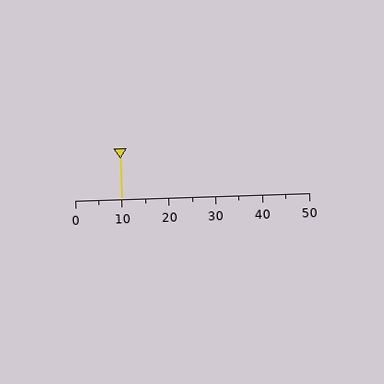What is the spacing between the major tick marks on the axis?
The major ticks are spaced 10 apart.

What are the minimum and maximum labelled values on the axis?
The axis runs from 0 to 50.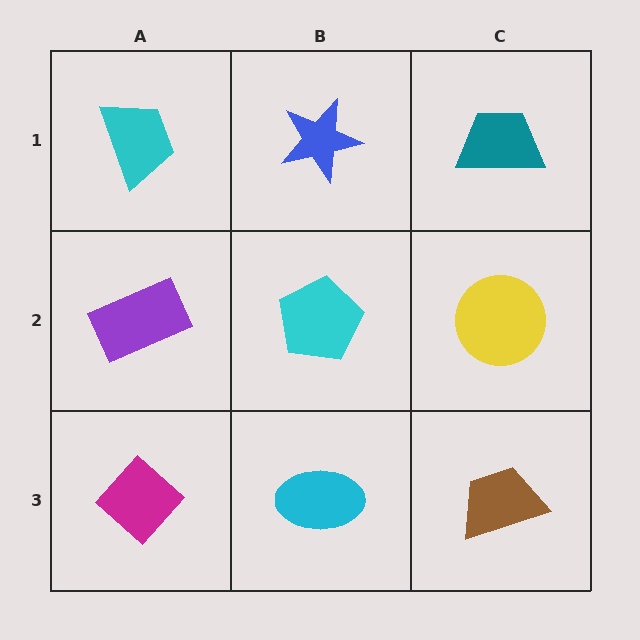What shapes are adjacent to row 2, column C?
A teal trapezoid (row 1, column C), a brown trapezoid (row 3, column C), a cyan pentagon (row 2, column B).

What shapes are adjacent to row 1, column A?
A purple rectangle (row 2, column A), a blue star (row 1, column B).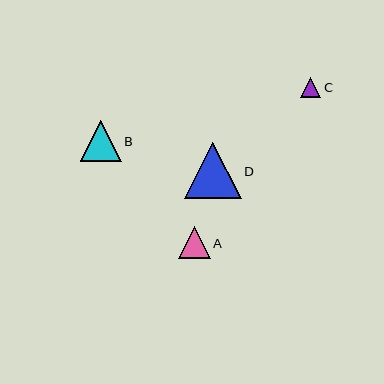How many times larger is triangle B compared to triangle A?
Triangle B is approximately 1.3 times the size of triangle A.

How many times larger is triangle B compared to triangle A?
Triangle B is approximately 1.3 times the size of triangle A.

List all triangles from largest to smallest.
From largest to smallest: D, B, A, C.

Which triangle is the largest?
Triangle D is the largest with a size of approximately 56 pixels.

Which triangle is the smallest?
Triangle C is the smallest with a size of approximately 20 pixels.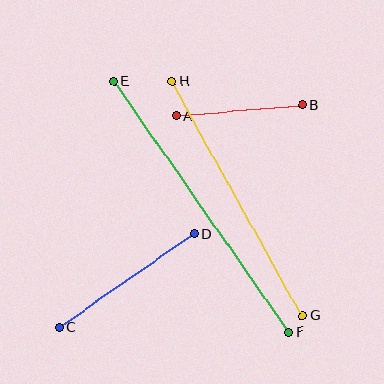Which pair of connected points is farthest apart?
Points E and F are farthest apart.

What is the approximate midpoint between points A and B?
The midpoint is at approximately (239, 111) pixels.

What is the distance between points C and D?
The distance is approximately 164 pixels.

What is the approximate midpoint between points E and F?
The midpoint is at approximately (201, 207) pixels.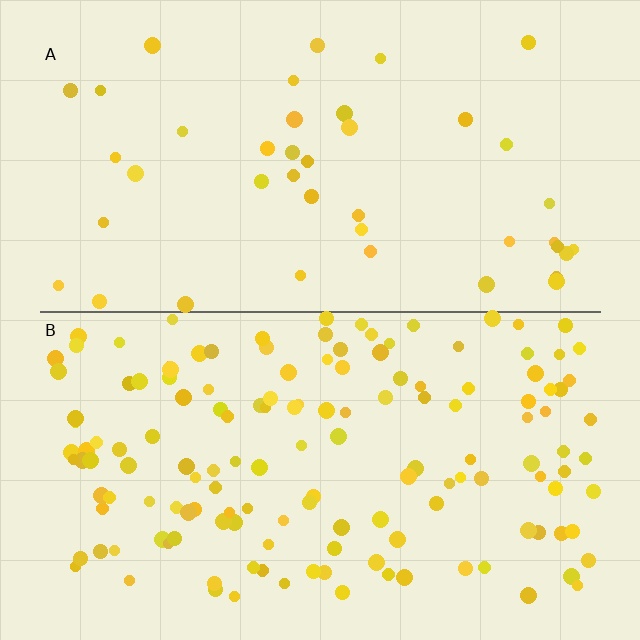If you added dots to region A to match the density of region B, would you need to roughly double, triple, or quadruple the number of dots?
Approximately triple.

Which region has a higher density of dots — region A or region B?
B (the bottom).